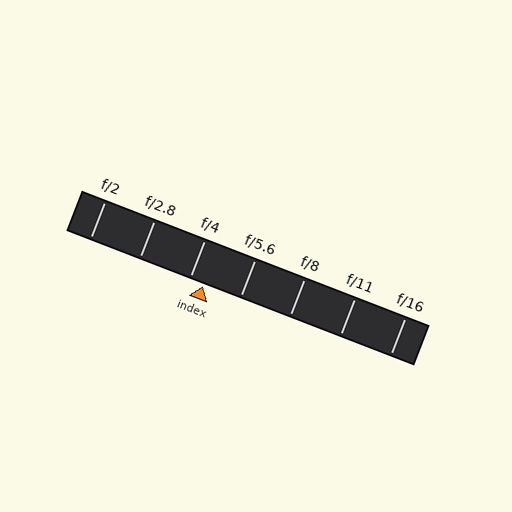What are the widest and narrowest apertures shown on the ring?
The widest aperture shown is f/2 and the narrowest is f/16.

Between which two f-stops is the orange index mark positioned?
The index mark is between f/4 and f/5.6.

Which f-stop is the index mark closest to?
The index mark is closest to f/4.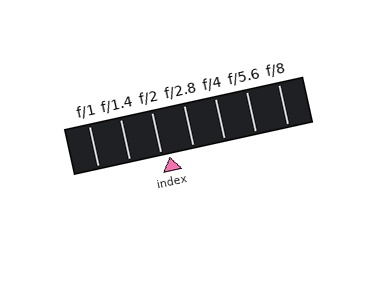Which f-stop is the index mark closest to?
The index mark is closest to f/2.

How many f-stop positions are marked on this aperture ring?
There are 7 f-stop positions marked.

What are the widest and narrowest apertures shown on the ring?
The widest aperture shown is f/1 and the narrowest is f/8.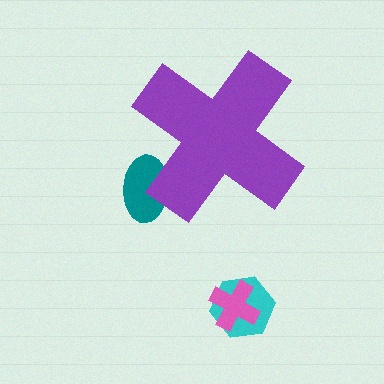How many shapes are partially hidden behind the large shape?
1 shape is partially hidden.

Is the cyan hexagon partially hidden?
No, the cyan hexagon is fully visible.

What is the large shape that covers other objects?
A purple cross.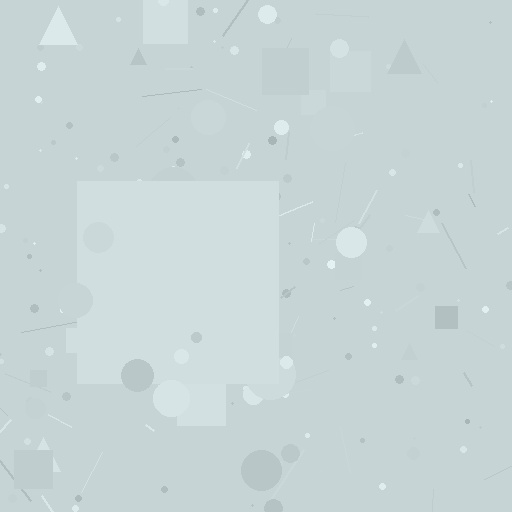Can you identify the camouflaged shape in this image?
The camouflaged shape is a square.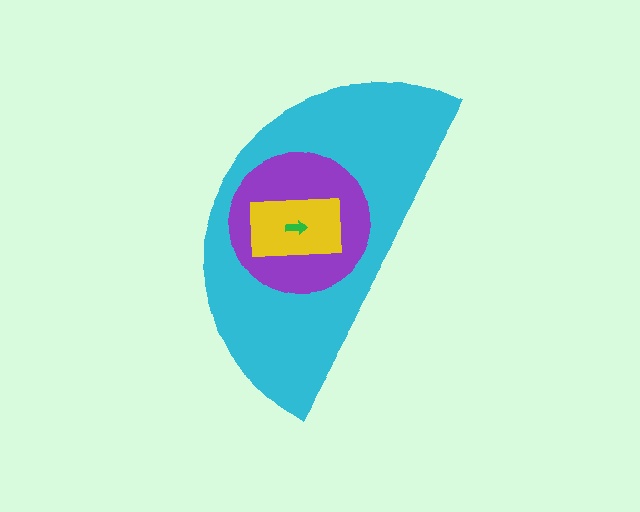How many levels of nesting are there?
4.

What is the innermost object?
The green arrow.